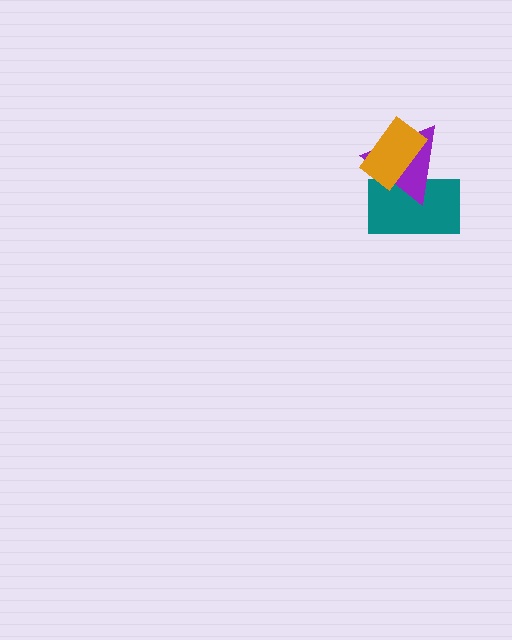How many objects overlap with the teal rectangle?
2 objects overlap with the teal rectangle.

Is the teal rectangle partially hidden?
Yes, it is partially covered by another shape.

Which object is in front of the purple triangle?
The orange rectangle is in front of the purple triangle.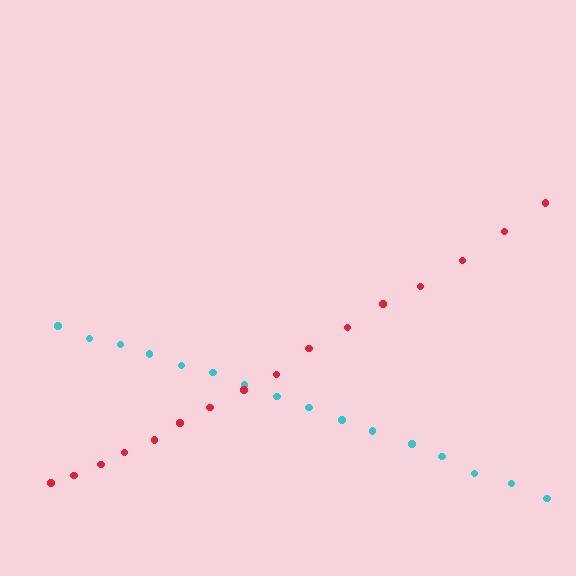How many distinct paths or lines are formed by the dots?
There are 2 distinct paths.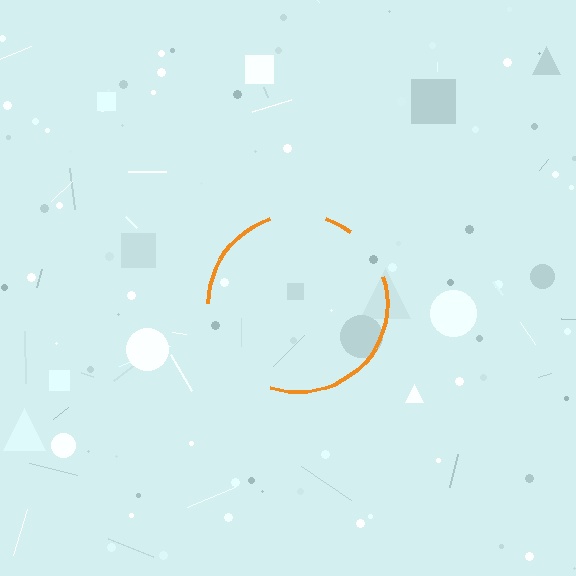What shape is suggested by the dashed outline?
The dashed outline suggests a circle.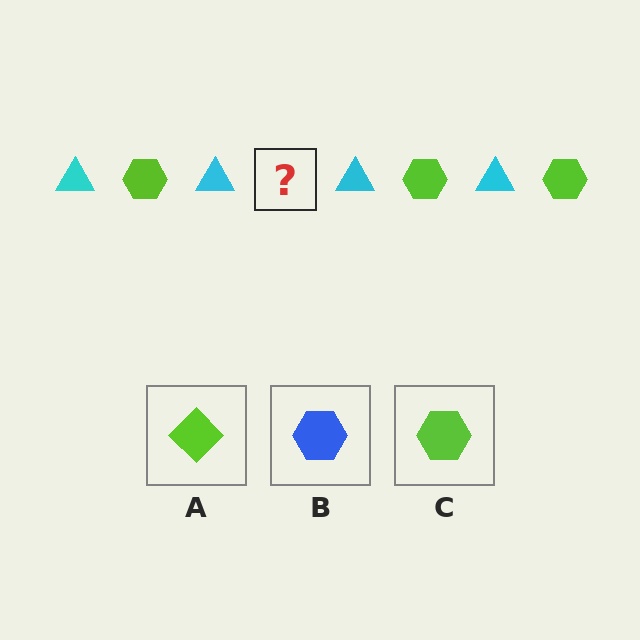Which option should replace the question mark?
Option C.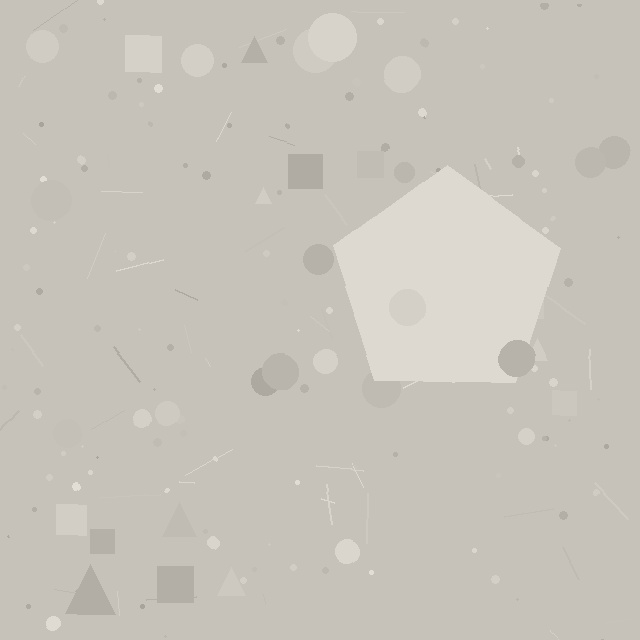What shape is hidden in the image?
A pentagon is hidden in the image.